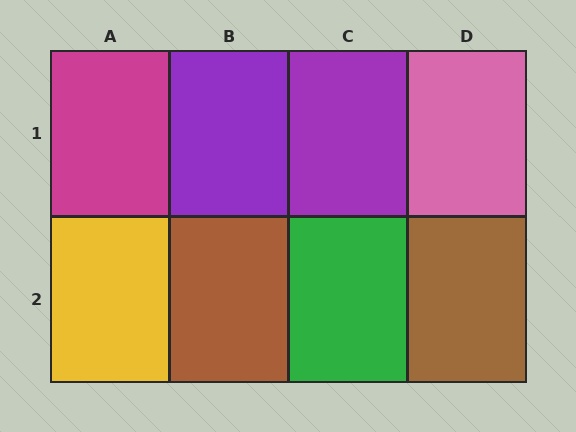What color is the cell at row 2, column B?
Brown.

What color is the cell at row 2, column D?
Brown.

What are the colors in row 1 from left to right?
Magenta, purple, purple, pink.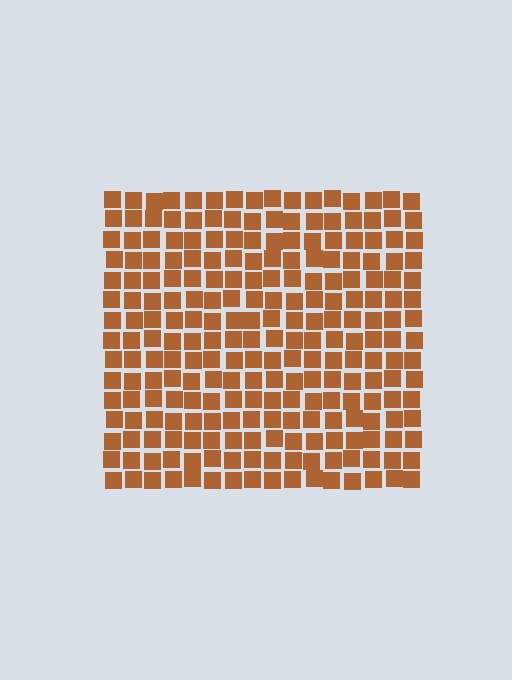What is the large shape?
The large shape is a square.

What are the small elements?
The small elements are squares.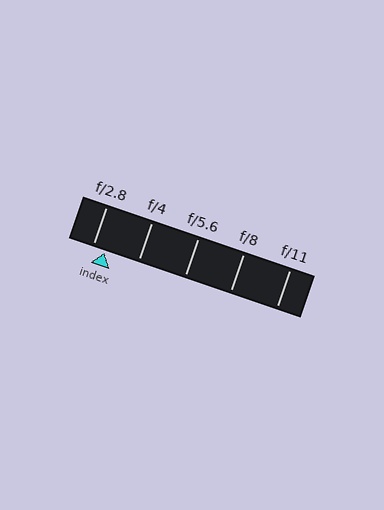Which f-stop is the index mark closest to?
The index mark is closest to f/2.8.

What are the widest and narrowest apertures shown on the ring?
The widest aperture shown is f/2.8 and the narrowest is f/11.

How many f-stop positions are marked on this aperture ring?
There are 5 f-stop positions marked.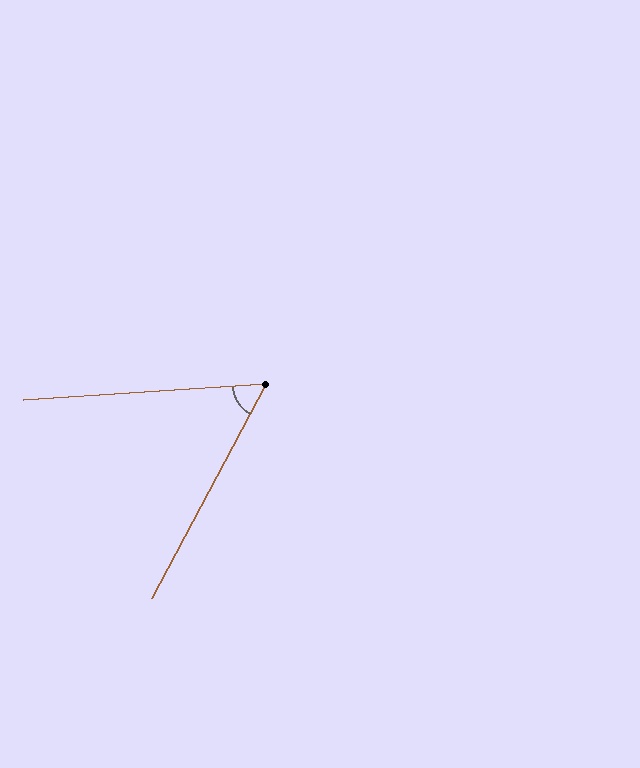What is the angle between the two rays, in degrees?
Approximately 58 degrees.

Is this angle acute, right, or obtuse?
It is acute.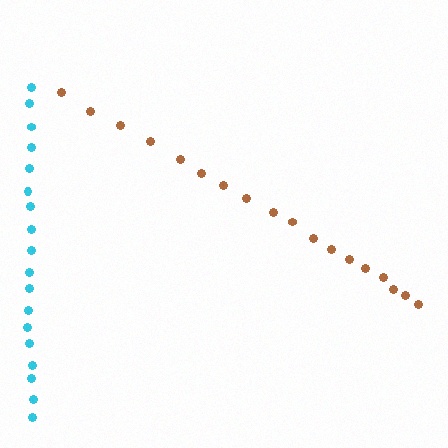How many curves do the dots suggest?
There are 2 distinct paths.